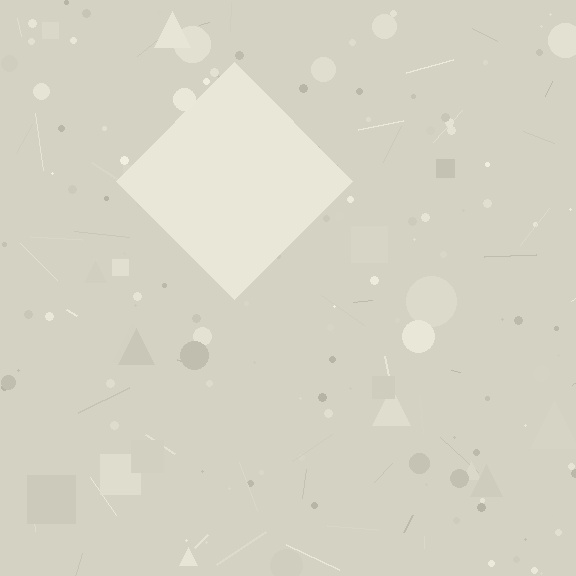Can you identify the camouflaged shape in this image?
The camouflaged shape is a diamond.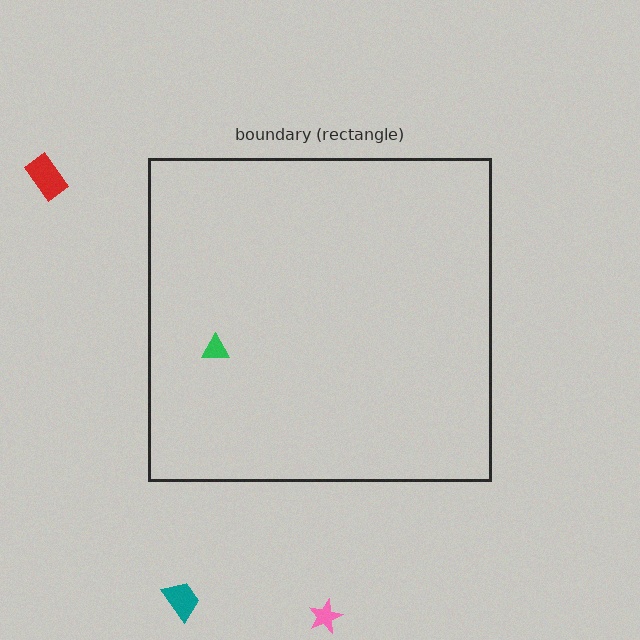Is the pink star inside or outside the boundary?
Outside.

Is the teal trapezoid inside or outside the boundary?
Outside.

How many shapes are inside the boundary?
1 inside, 3 outside.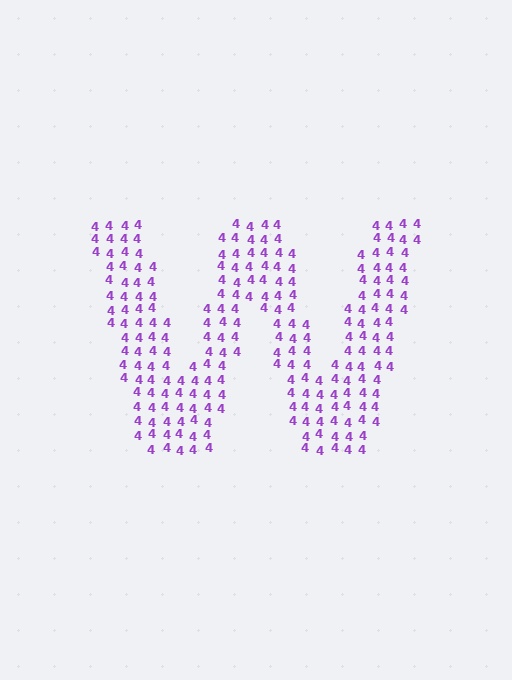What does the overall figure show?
The overall figure shows the letter W.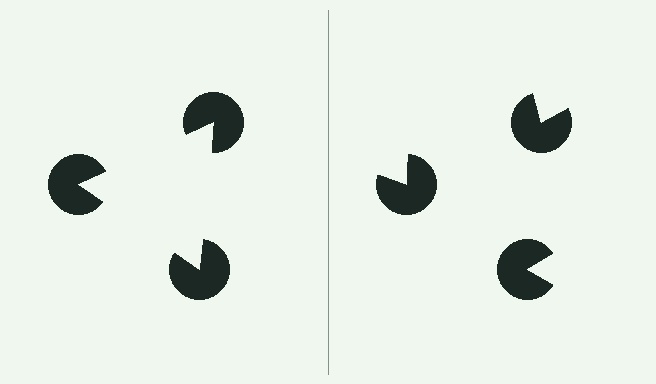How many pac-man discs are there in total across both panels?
6 — 3 on each side.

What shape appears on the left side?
An illusory triangle.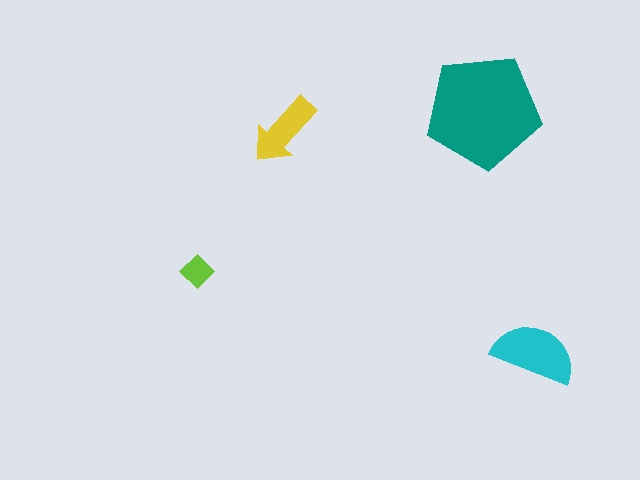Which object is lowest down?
The cyan semicircle is bottommost.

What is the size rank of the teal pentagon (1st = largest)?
1st.